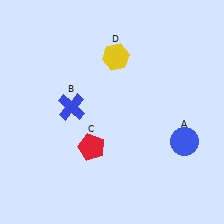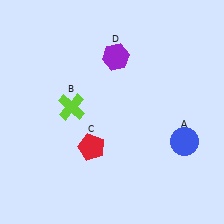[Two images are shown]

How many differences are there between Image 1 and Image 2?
There are 2 differences between the two images.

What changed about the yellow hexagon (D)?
In Image 1, D is yellow. In Image 2, it changed to purple.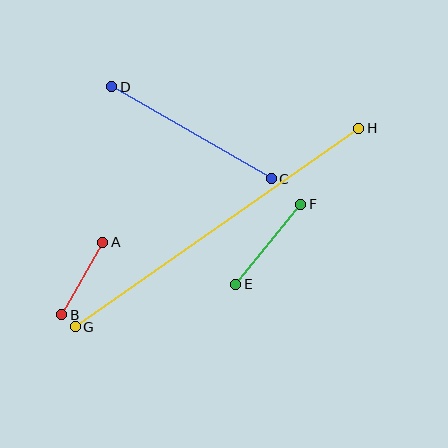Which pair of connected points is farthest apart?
Points G and H are farthest apart.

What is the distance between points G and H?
The distance is approximately 346 pixels.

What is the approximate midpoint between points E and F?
The midpoint is at approximately (268, 244) pixels.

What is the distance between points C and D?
The distance is approximately 184 pixels.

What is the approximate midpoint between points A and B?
The midpoint is at approximately (82, 279) pixels.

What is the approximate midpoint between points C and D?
The midpoint is at approximately (191, 133) pixels.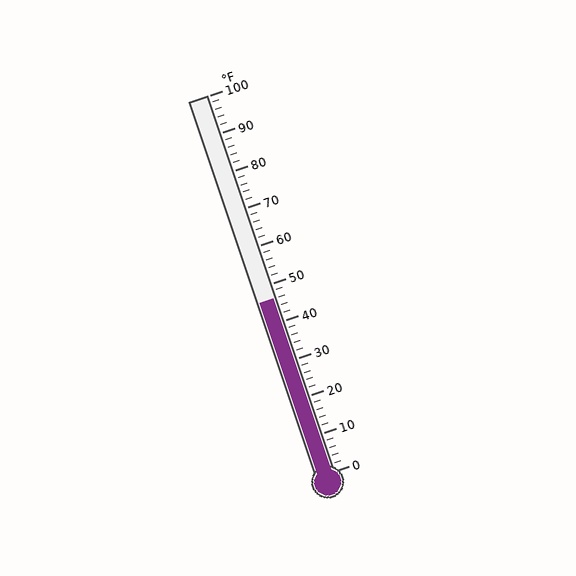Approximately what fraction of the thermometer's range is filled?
The thermometer is filled to approximately 45% of its range.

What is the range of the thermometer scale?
The thermometer scale ranges from 0°F to 100°F.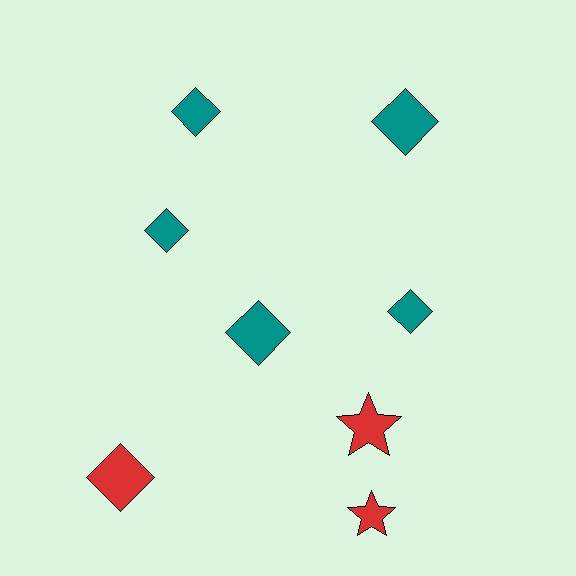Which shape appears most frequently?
Diamond, with 6 objects.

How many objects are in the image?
There are 8 objects.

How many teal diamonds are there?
There are 5 teal diamonds.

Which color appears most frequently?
Teal, with 5 objects.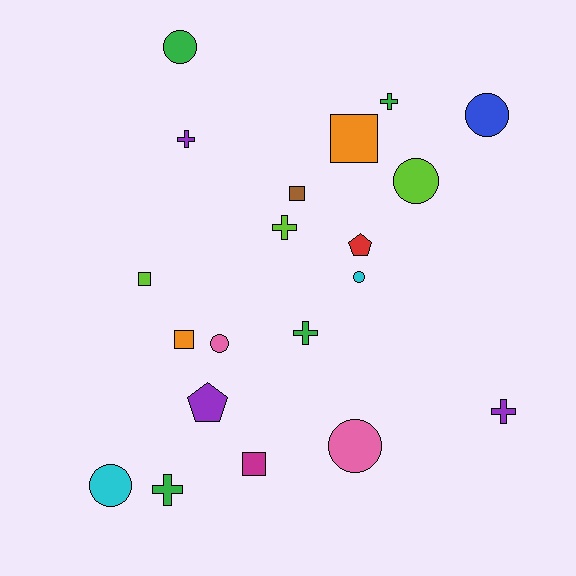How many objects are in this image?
There are 20 objects.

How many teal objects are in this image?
There are no teal objects.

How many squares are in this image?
There are 5 squares.